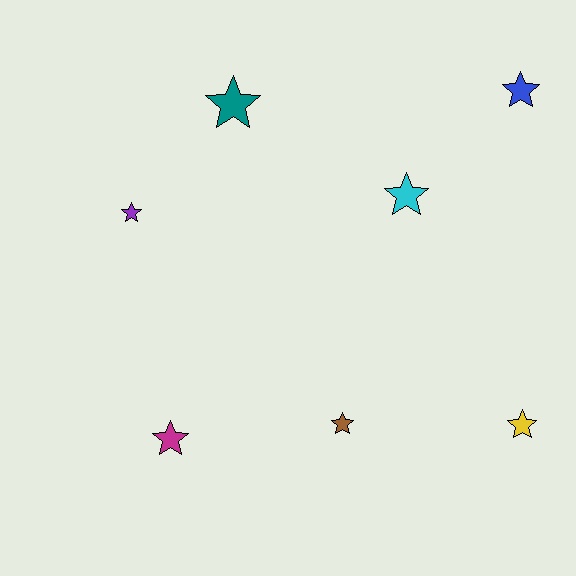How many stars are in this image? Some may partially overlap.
There are 7 stars.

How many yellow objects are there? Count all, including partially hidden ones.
There is 1 yellow object.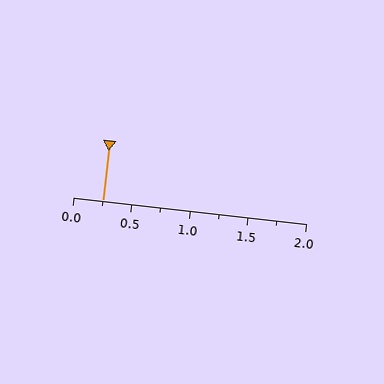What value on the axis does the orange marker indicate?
The marker indicates approximately 0.25.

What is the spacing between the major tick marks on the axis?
The major ticks are spaced 0.5 apart.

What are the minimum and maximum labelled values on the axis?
The axis runs from 0.0 to 2.0.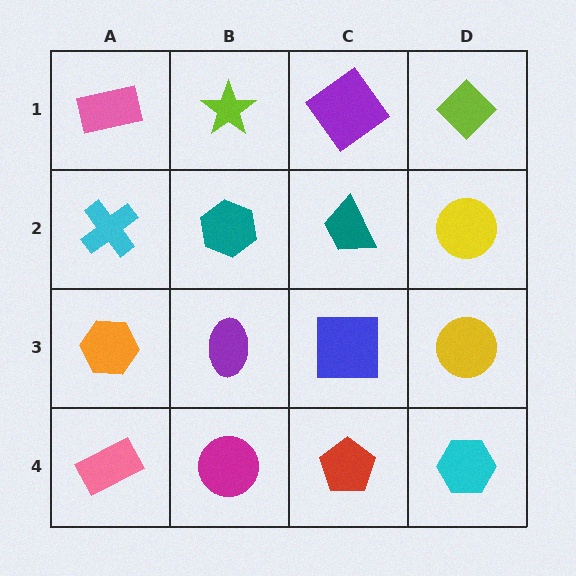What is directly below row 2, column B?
A purple ellipse.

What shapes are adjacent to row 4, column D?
A yellow circle (row 3, column D), a red pentagon (row 4, column C).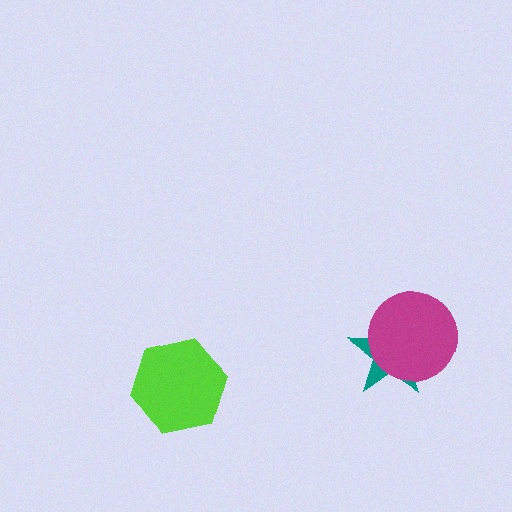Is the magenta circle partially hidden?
No, no other shape covers it.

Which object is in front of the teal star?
The magenta circle is in front of the teal star.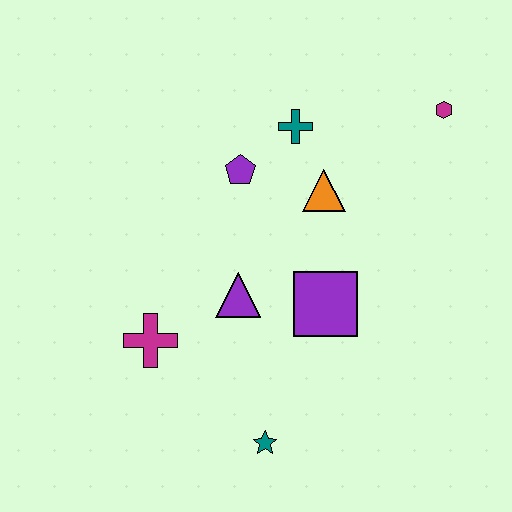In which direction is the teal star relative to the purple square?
The teal star is below the purple square.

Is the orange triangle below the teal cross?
Yes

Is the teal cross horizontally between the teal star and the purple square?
Yes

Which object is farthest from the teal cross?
The teal star is farthest from the teal cross.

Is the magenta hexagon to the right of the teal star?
Yes